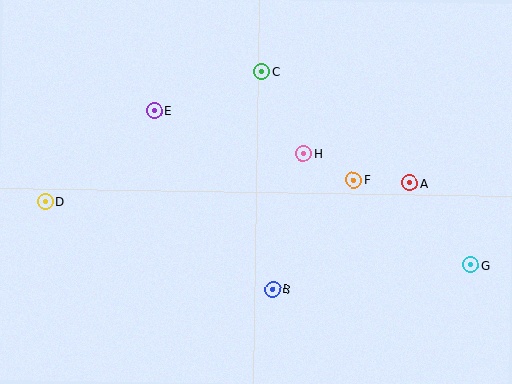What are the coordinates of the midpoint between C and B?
The midpoint between C and B is at (267, 181).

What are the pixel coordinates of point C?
Point C is at (261, 72).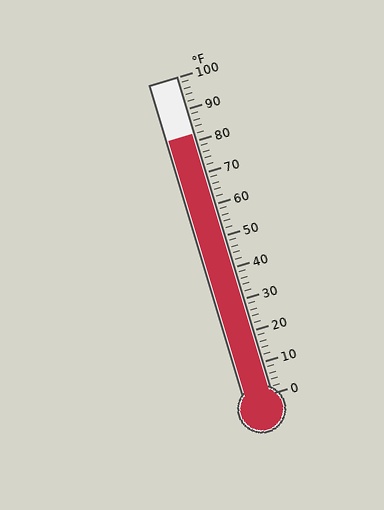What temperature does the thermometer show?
The thermometer shows approximately 82°F.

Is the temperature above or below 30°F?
The temperature is above 30°F.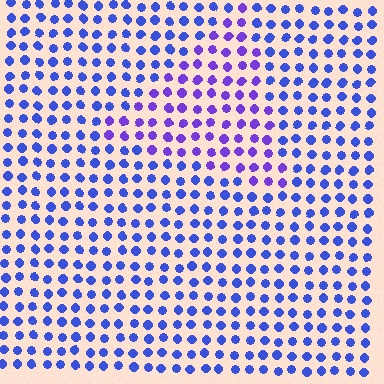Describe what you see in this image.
The image is filled with small blue elements in a uniform arrangement. A triangle-shaped region is visible where the elements are tinted to a slightly different hue, forming a subtle color boundary.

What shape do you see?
I see a triangle.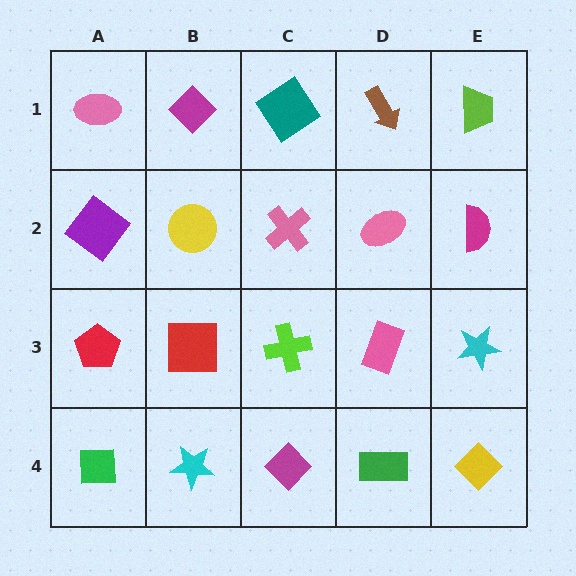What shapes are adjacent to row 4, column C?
A lime cross (row 3, column C), a cyan star (row 4, column B), a green rectangle (row 4, column D).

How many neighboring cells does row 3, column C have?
4.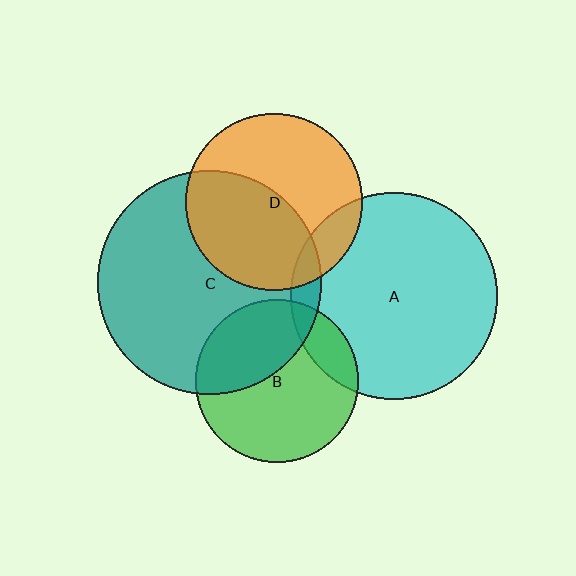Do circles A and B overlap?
Yes.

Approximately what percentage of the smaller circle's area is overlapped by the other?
Approximately 15%.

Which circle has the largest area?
Circle C (teal).